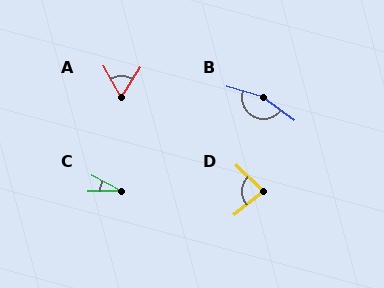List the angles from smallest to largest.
C (29°), A (62°), D (83°), B (160°).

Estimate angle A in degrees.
Approximately 62 degrees.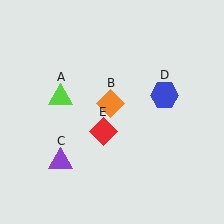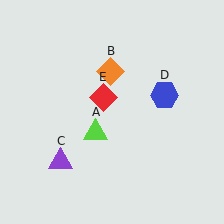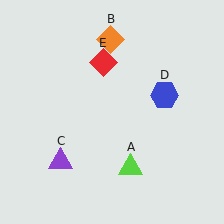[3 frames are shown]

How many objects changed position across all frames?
3 objects changed position: lime triangle (object A), orange diamond (object B), red diamond (object E).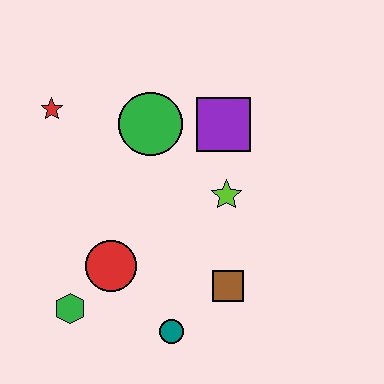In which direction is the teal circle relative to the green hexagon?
The teal circle is to the right of the green hexagon.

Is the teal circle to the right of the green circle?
Yes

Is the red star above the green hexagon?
Yes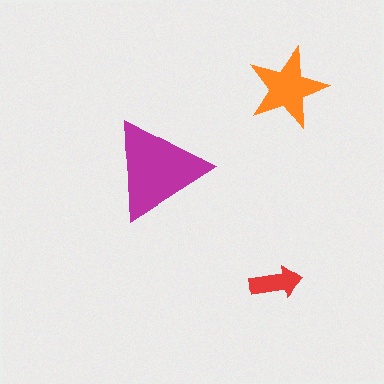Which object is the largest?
The magenta triangle.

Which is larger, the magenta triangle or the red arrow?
The magenta triangle.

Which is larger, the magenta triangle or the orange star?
The magenta triangle.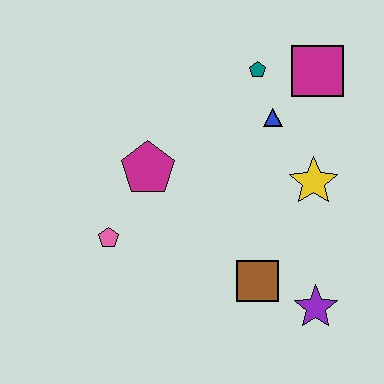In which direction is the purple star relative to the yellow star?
The purple star is below the yellow star.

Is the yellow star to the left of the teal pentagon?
No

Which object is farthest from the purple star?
The teal pentagon is farthest from the purple star.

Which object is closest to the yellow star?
The blue triangle is closest to the yellow star.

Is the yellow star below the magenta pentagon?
Yes